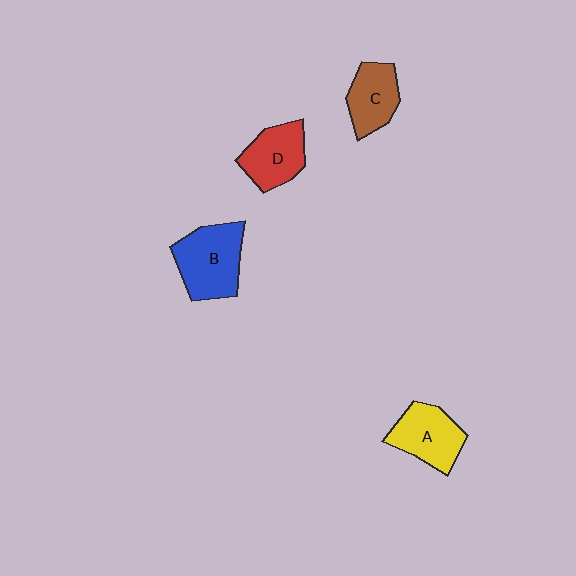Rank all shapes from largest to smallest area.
From largest to smallest: B (blue), A (yellow), D (red), C (brown).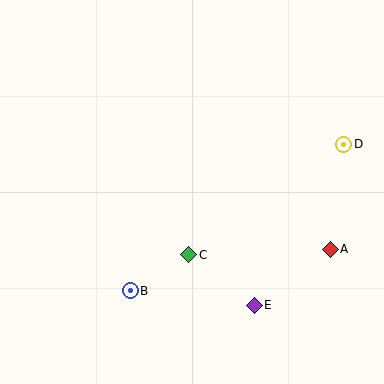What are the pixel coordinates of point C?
Point C is at (189, 255).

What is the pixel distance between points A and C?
The distance between A and C is 142 pixels.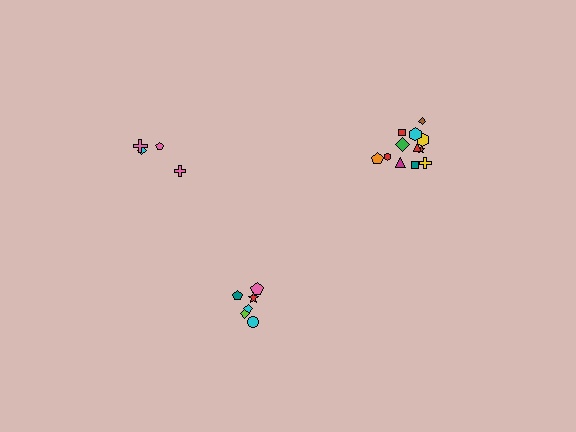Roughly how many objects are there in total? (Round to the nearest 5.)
Roughly 20 objects in total.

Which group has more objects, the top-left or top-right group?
The top-right group.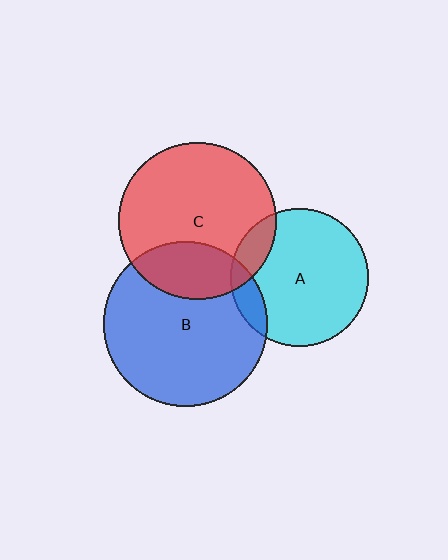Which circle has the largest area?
Circle B (blue).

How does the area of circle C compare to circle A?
Approximately 1.3 times.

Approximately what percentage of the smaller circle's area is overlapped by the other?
Approximately 10%.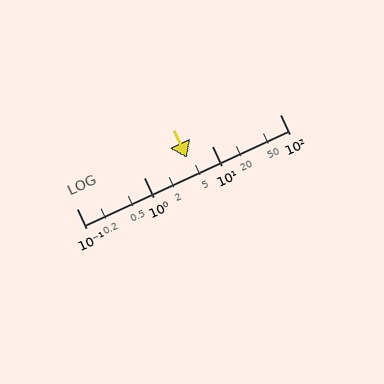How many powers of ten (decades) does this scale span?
The scale spans 3 decades, from 0.1 to 100.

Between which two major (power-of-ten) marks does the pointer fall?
The pointer is between 1 and 10.